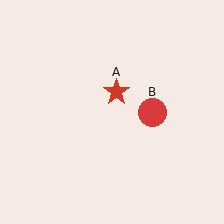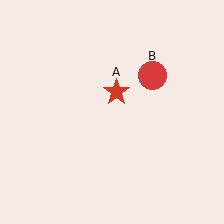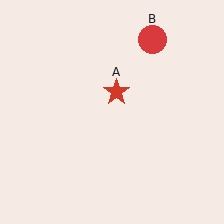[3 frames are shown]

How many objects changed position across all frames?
1 object changed position: red circle (object B).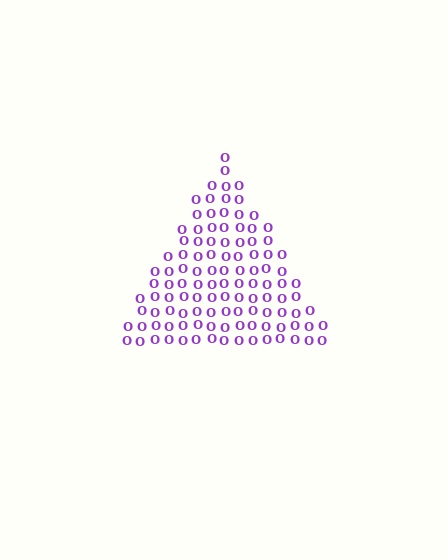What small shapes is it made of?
It is made of small letter O's.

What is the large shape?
The large shape is a triangle.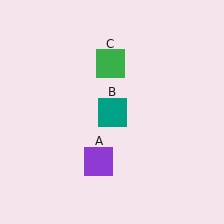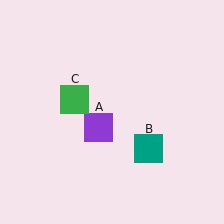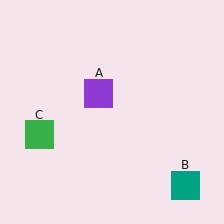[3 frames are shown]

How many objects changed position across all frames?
3 objects changed position: purple square (object A), teal square (object B), green square (object C).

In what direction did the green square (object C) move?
The green square (object C) moved down and to the left.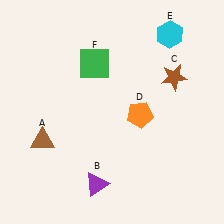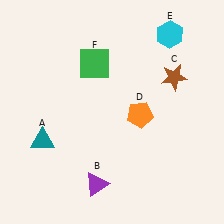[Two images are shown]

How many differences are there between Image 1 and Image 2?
There is 1 difference between the two images.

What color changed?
The triangle (A) changed from brown in Image 1 to teal in Image 2.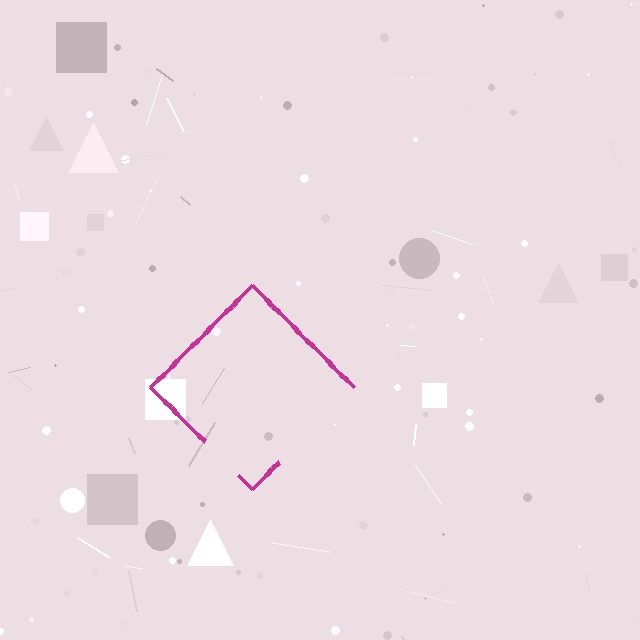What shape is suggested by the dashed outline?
The dashed outline suggests a diamond.